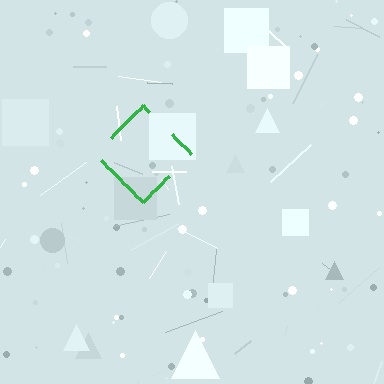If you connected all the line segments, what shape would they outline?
They would outline a diamond.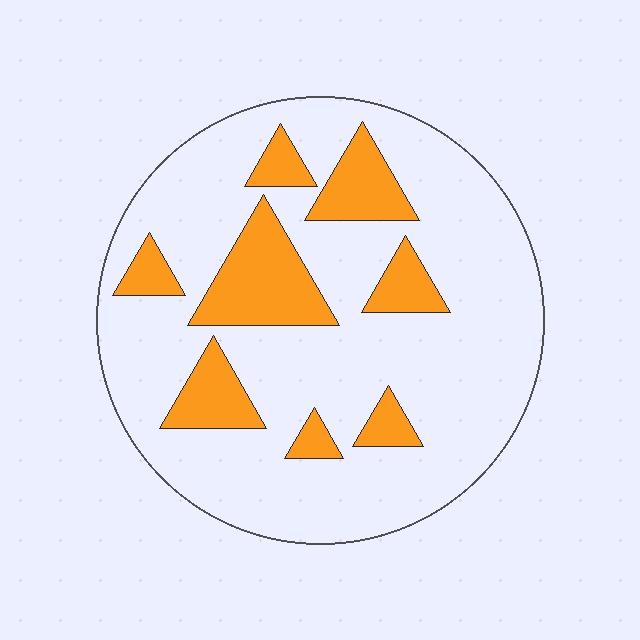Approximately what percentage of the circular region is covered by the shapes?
Approximately 20%.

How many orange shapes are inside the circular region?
8.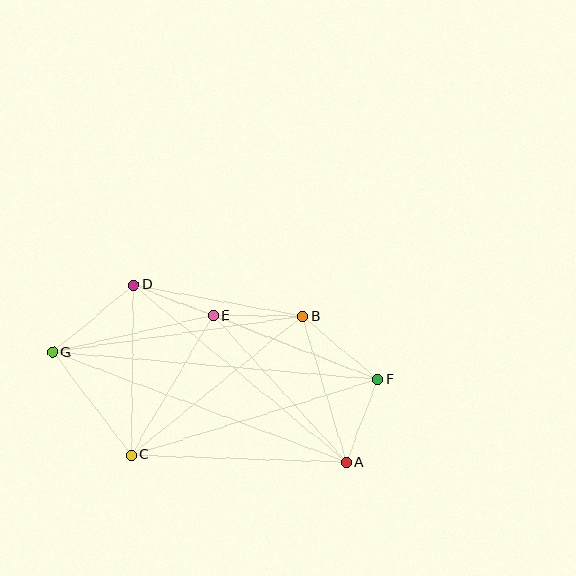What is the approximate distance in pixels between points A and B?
The distance between A and B is approximately 153 pixels.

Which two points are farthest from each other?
Points F and G are farthest from each other.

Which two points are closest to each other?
Points D and E are closest to each other.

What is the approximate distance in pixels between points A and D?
The distance between A and D is approximately 277 pixels.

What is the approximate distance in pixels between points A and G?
The distance between A and G is approximately 313 pixels.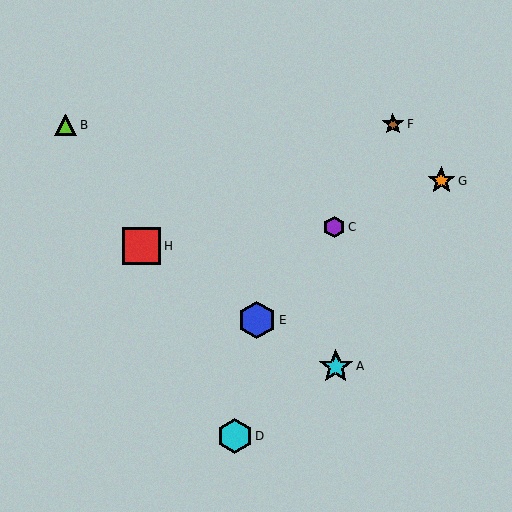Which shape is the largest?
The red square (labeled H) is the largest.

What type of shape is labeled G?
Shape G is an orange star.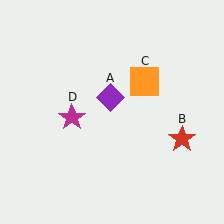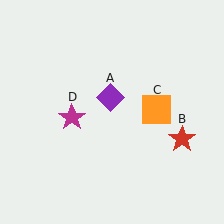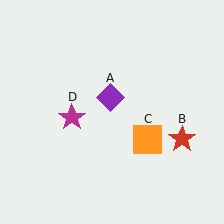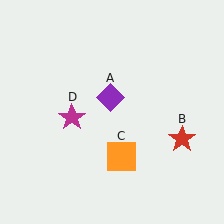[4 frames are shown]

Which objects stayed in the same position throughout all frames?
Purple diamond (object A) and red star (object B) and magenta star (object D) remained stationary.